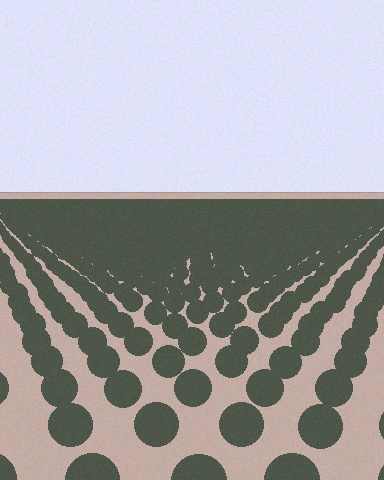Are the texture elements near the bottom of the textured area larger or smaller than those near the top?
Larger. Near the bottom, elements are closer to the viewer and appear at a bigger on-screen size.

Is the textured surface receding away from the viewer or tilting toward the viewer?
The surface is receding away from the viewer. Texture elements get smaller and denser toward the top.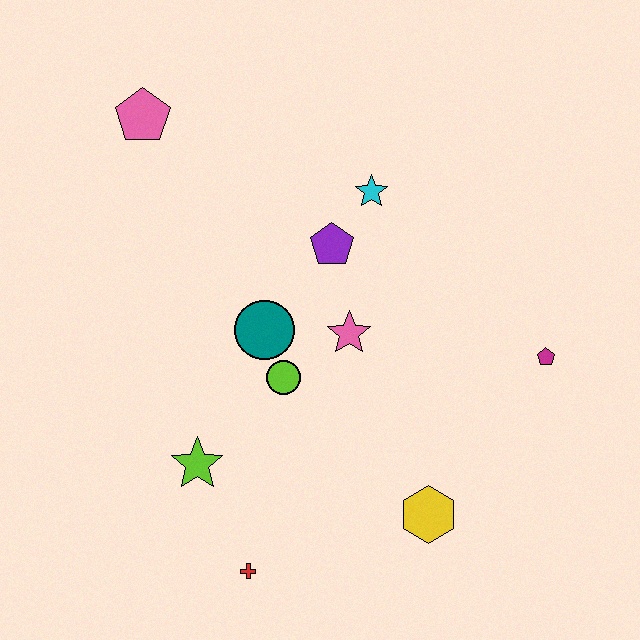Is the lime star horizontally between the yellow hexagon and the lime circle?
No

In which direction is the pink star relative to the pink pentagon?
The pink star is below the pink pentagon.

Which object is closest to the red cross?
The lime star is closest to the red cross.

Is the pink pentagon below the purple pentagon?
No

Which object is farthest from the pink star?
The pink pentagon is farthest from the pink star.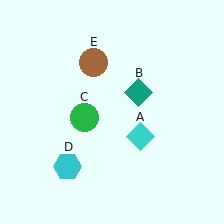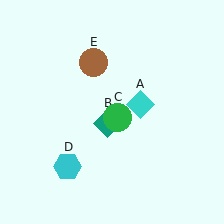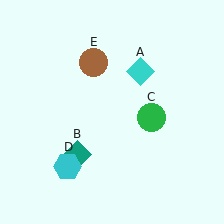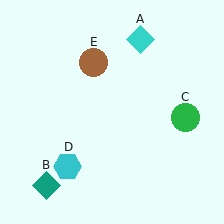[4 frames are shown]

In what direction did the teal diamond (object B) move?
The teal diamond (object B) moved down and to the left.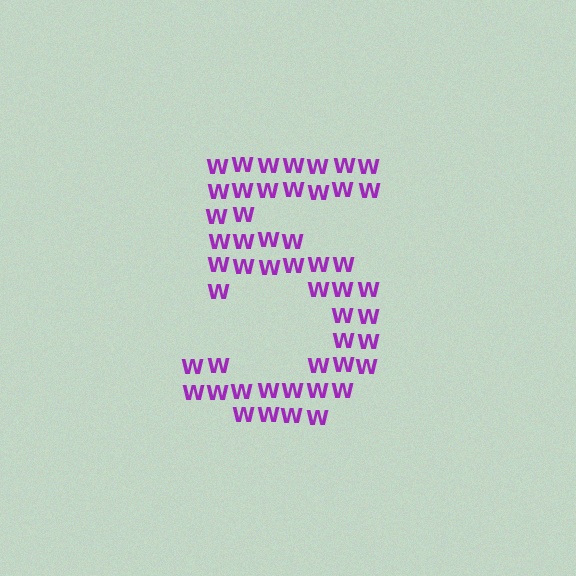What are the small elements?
The small elements are letter W's.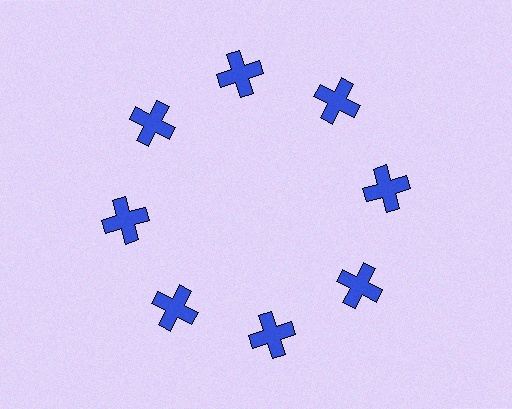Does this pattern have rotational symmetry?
Yes, this pattern has 8-fold rotational symmetry. It looks the same after rotating 45 degrees around the center.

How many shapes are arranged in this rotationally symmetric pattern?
There are 8 shapes, arranged in 8 groups of 1.